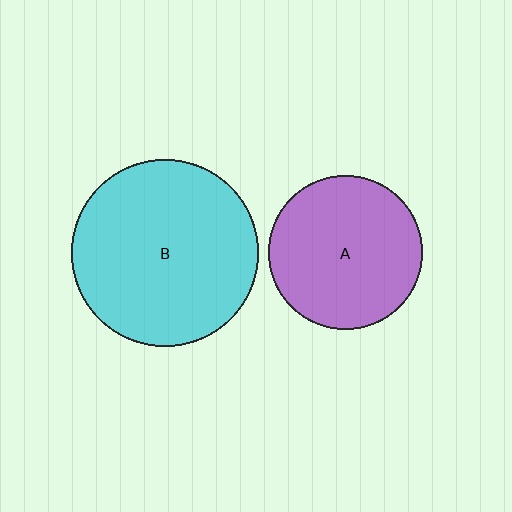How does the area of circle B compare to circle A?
Approximately 1.5 times.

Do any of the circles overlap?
No, none of the circles overlap.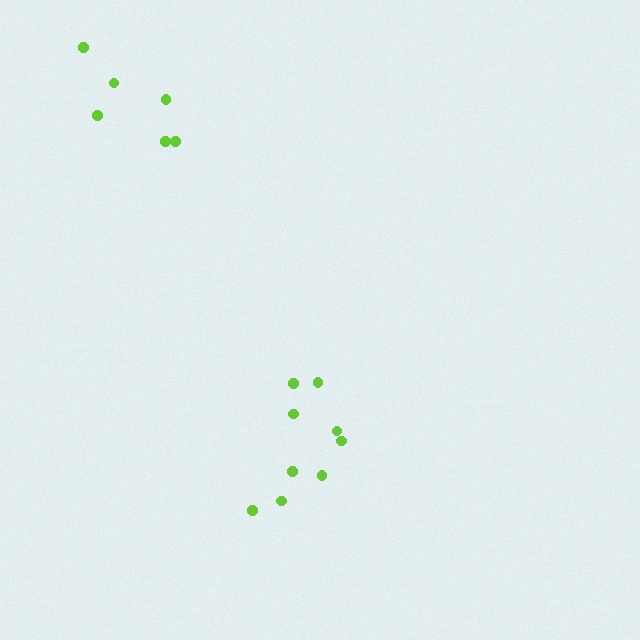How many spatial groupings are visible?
There are 2 spatial groupings.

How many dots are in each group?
Group 1: 9 dots, Group 2: 6 dots (15 total).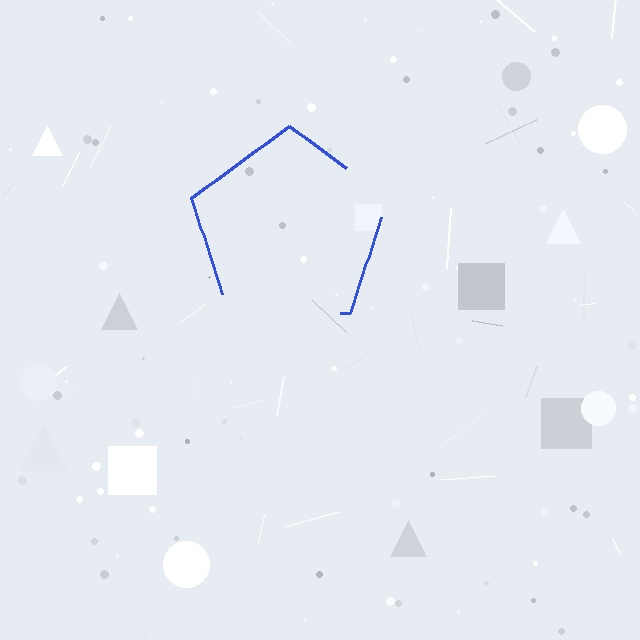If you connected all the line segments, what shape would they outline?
They would outline a pentagon.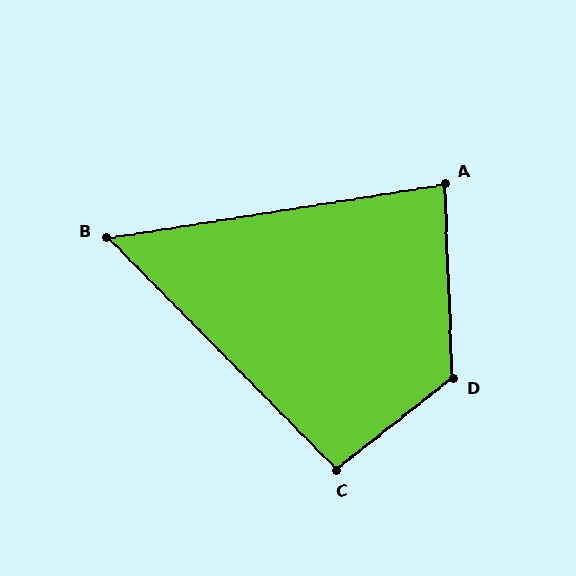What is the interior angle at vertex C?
Approximately 97 degrees (obtuse).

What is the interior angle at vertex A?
Approximately 83 degrees (acute).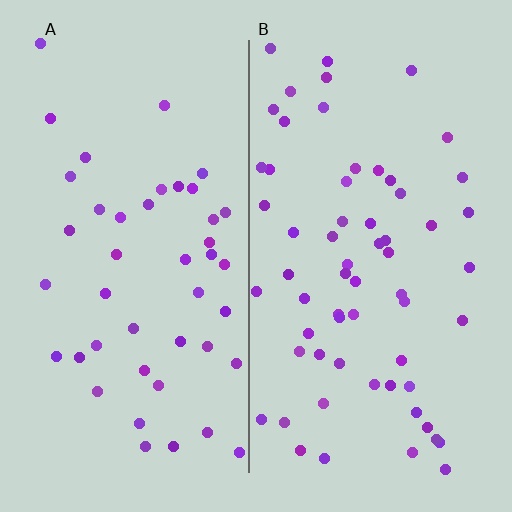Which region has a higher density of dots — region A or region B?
B (the right).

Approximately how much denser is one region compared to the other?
Approximately 1.4× — region B over region A.